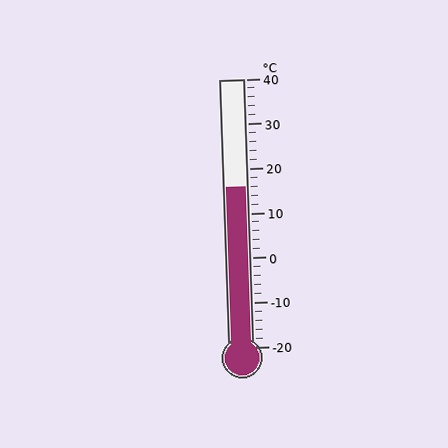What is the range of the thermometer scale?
The thermometer scale ranges from -20°C to 40°C.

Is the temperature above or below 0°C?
The temperature is above 0°C.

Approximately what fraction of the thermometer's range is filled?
The thermometer is filled to approximately 60% of its range.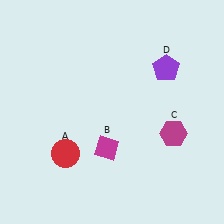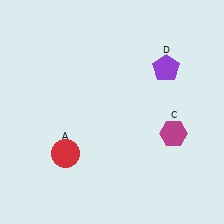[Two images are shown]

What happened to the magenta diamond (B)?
The magenta diamond (B) was removed in Image 2. It was in the bottom-left area of Image 1.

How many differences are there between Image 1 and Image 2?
There is 1 difference between the two images.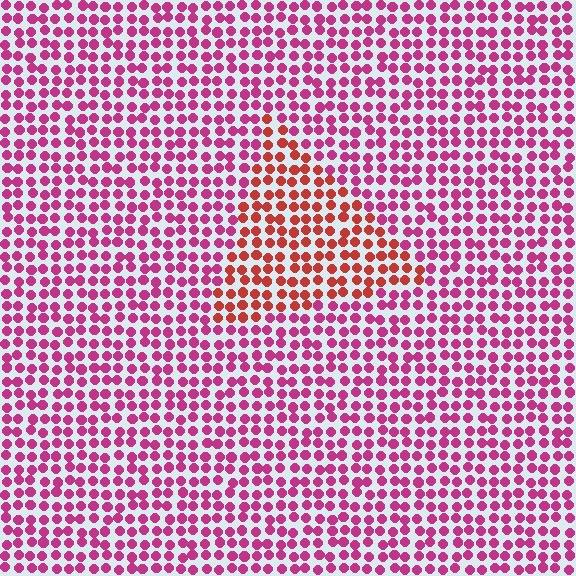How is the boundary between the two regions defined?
The boundary is defined purely by a slight shift in hue (about 38 degrees). Spacing, size, and orientation are identical on both sides.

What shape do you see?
I see a triangle.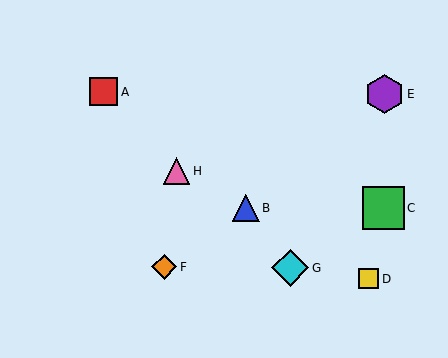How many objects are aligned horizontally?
2 objects (B, C) are aligned horizontally.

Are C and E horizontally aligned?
No, C is at y≈208 and E is at y≈94.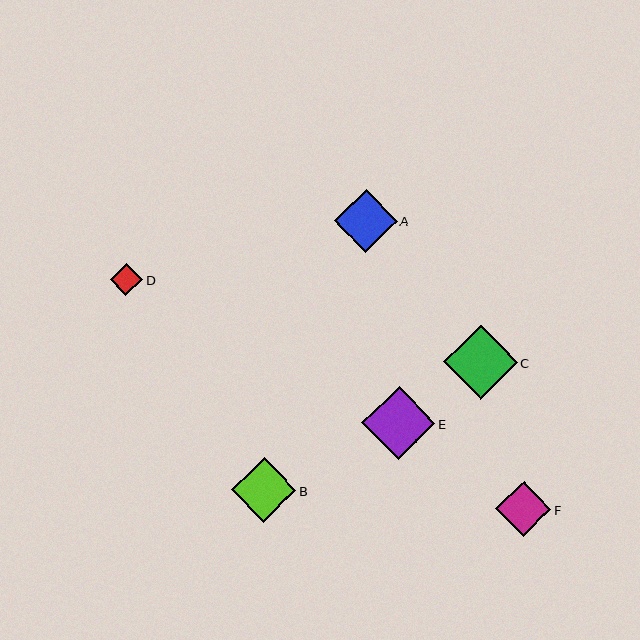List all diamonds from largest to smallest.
From largest to smallest: C, E, B, A, F, D.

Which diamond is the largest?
Diamond C is the largest with a size of approximately 74 pixels.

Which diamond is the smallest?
Diamond D is the smallest with a size of approximately 32 pixels.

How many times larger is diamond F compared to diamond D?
Diamond F is approximately 1.7 times the size of diamond D.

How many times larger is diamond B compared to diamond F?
Diamond B is approximately 1.2 times the size of diamond F.